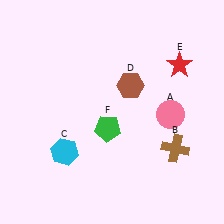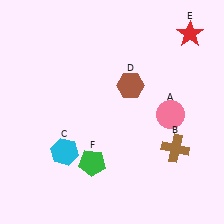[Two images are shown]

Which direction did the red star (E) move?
The red star (E) moved up.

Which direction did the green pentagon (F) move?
The green pentagon (F) moved down.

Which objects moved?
The objects that moved are: the red star (E), the green pentagon (F).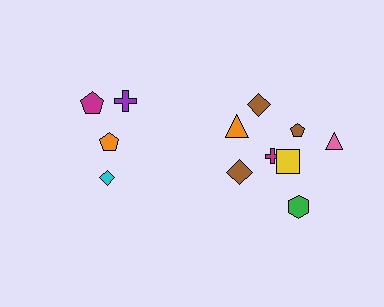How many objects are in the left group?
There are 4 objects.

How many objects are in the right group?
There are 8 objects.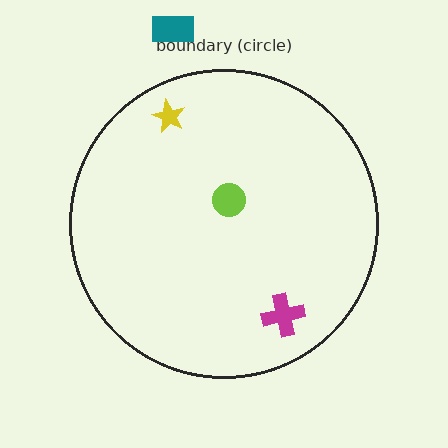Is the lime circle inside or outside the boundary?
Inside.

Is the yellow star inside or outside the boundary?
Inside.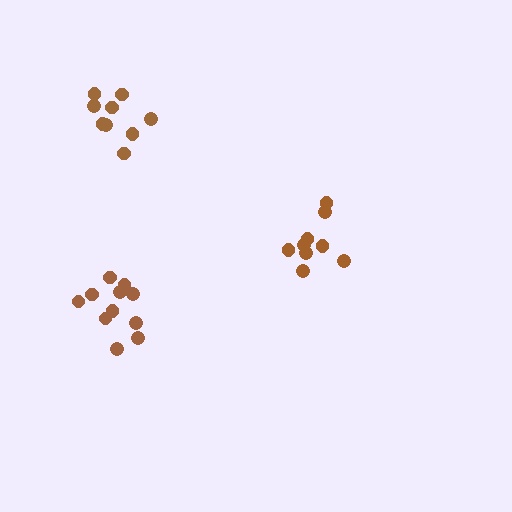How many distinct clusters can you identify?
There are 3 distinct clusters.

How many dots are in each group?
Group 1: 9 dots, Group 2: 9 dots, Group 3: 11 dots (29 total).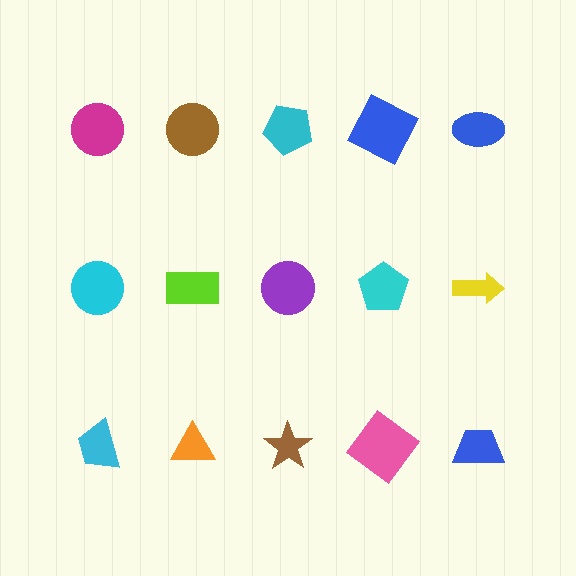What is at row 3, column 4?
A pink diamond.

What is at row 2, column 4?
A cyan pentagon.